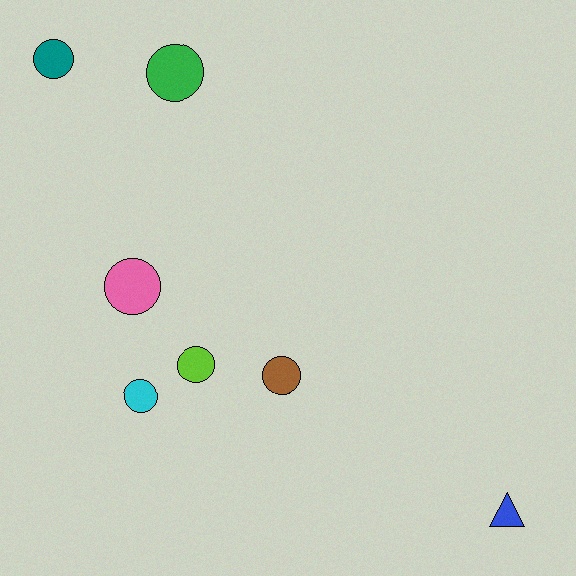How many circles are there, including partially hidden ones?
There are 6 circles.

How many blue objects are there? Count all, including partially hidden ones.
There is 1 blue object.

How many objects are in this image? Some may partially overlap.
There are 7 objects.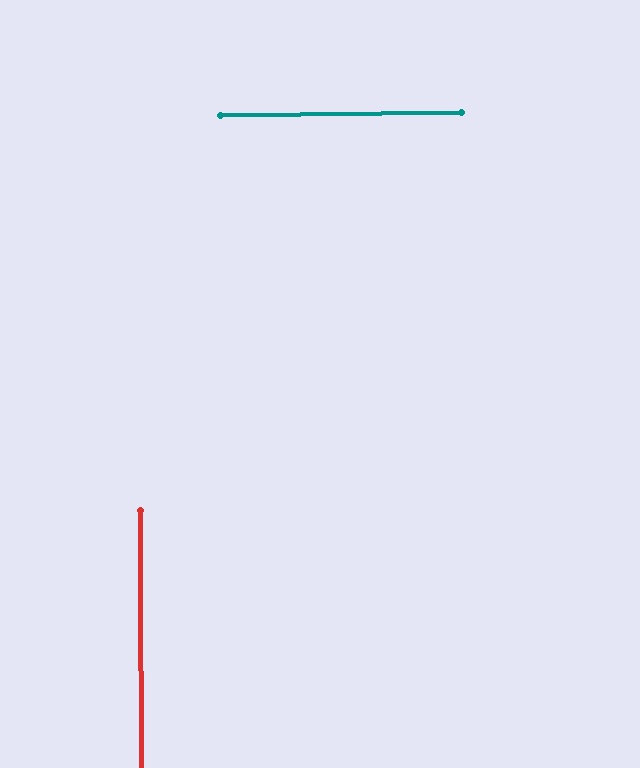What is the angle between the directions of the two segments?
Approximately 89 degrees.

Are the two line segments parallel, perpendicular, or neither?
Perpendicular — they meet at approximately 89°.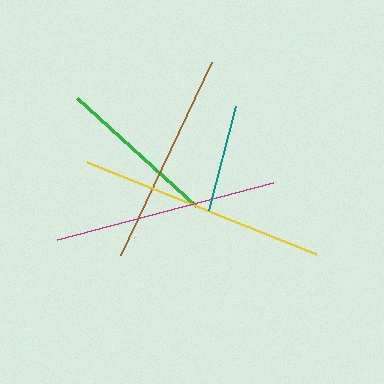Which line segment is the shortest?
The teal line is the shortest at approximately 108 pixels.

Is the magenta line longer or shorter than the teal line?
The magenta line is longer than the teal line.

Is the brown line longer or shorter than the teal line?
The brown line is longer than the teal line.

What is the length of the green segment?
The green segment is approximately 161 pixels long.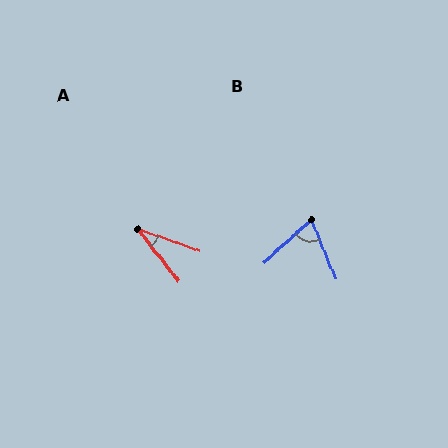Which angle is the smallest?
A, at approximately 32 degrees.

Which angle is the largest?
B, at approximately 71 degrees.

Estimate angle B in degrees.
Approximately 71 degrees.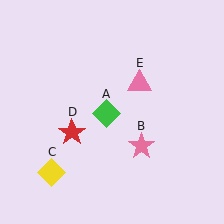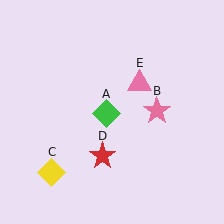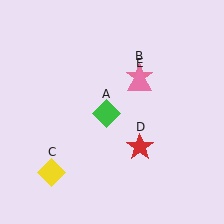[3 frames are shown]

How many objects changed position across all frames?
2 objects changed position: pink star (object B), red star (object D).